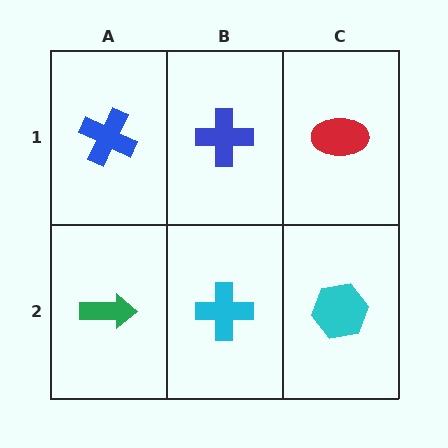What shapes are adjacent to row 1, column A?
A green arrow (row 2, column A), a blue cross (row 1, column B).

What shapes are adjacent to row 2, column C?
A red ellipse (row 1, column C), a cyan cross (row 2, column B).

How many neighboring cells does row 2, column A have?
2.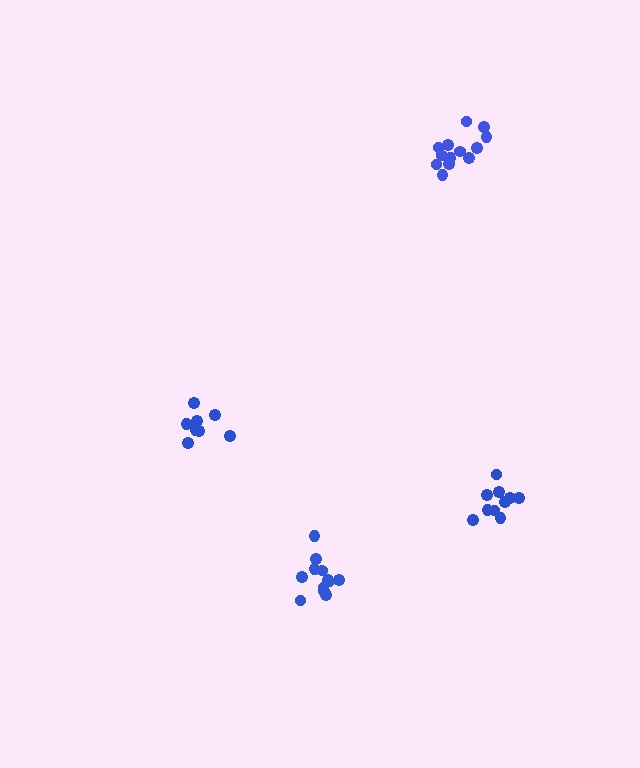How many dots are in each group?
Group 1: 8 dots, Group 2: 13 dots, Group 3: 10 dots, Group 4: 12 dots (43 total).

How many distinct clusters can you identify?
There are 4 distinct clusters.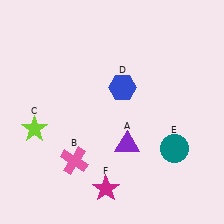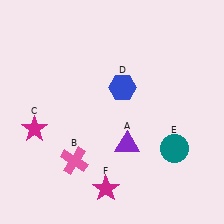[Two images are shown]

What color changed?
The star (C) changed from lime in Image 1 to magenta in Image 2.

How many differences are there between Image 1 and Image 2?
There is 1 difference between the two images.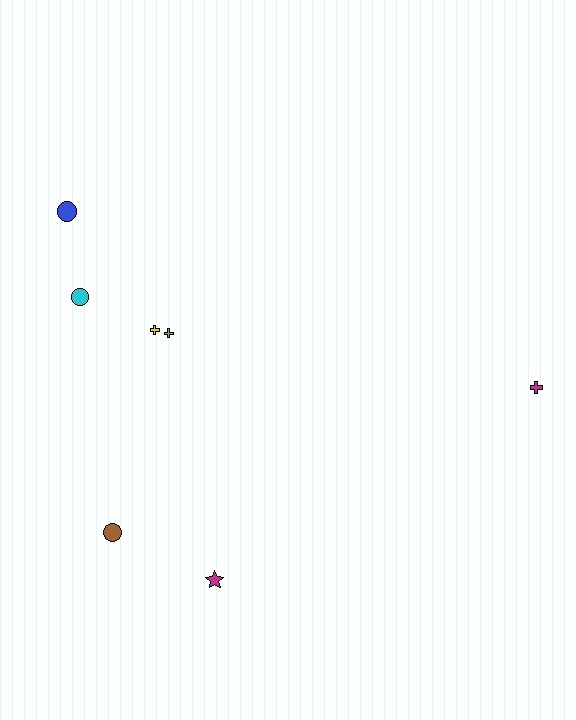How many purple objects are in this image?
There are no purple objects.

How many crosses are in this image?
There are 3 crosses.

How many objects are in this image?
There are 7 objects.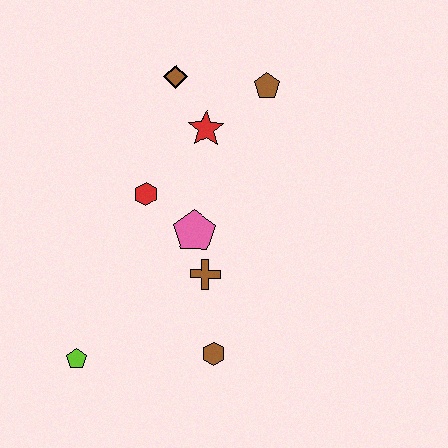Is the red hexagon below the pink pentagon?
No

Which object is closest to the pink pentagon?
The brown cross is closest to the pink pentagon.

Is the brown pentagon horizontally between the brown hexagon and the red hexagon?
No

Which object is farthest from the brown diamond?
The lime pentagon is farthest from the brown diamond.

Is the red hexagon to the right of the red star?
No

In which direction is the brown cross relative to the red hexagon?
The brown cross is below the red hexagon.